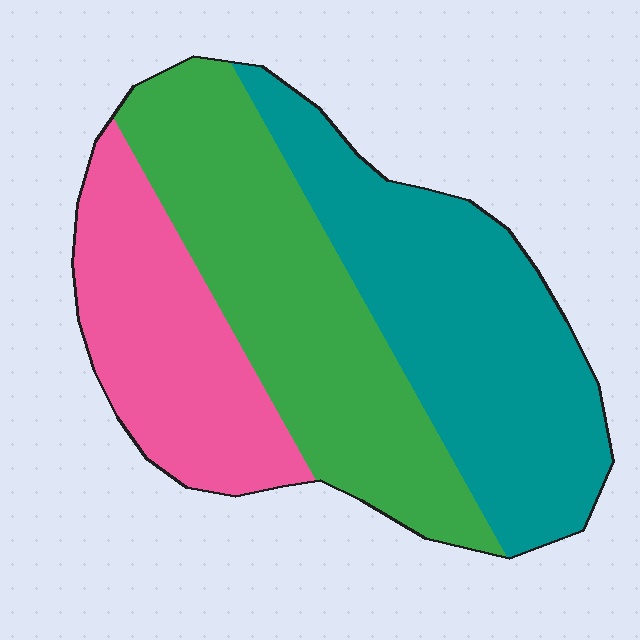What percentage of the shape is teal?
Teal covers 38% of the shape.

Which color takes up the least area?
Pink, at roughly 25%.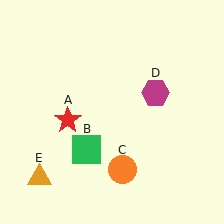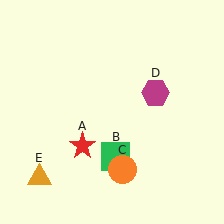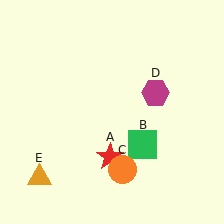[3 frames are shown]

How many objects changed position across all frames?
2 objects changed position: red star (object A), green square (object B).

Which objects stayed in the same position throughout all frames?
Orange circle (object C) and magenta hexagon (object D) and orange triangle (object E) remained stationary.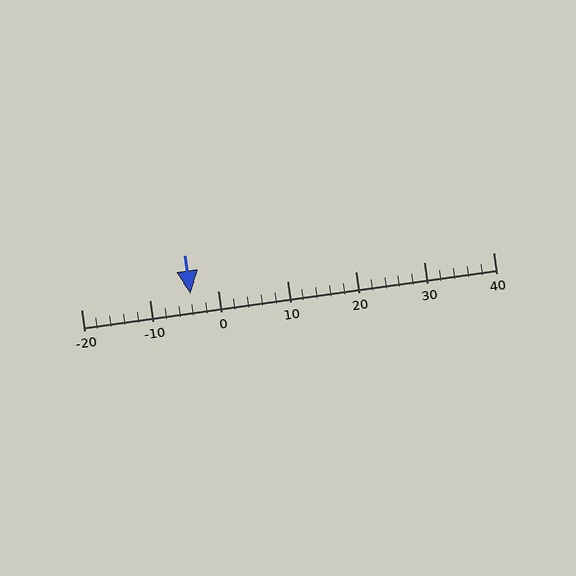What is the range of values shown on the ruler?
The ruler shows values from -20 to 40.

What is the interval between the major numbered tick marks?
The major tick marks are spaced 10 units apart.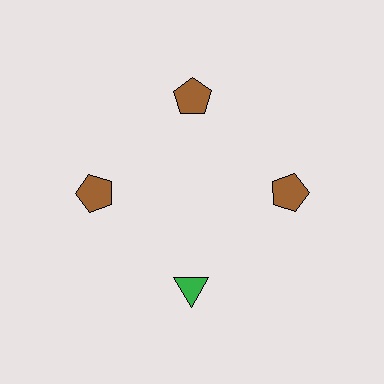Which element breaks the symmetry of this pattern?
The green triangle at roughly the 6 o'clock position breaks the symmetry. All other shapes are brown pentagons.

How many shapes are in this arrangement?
There are 4 shapes arranged in a ring pattern.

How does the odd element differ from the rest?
It differs in both color (green instead of brown) and shape (triangle instead of pentagon).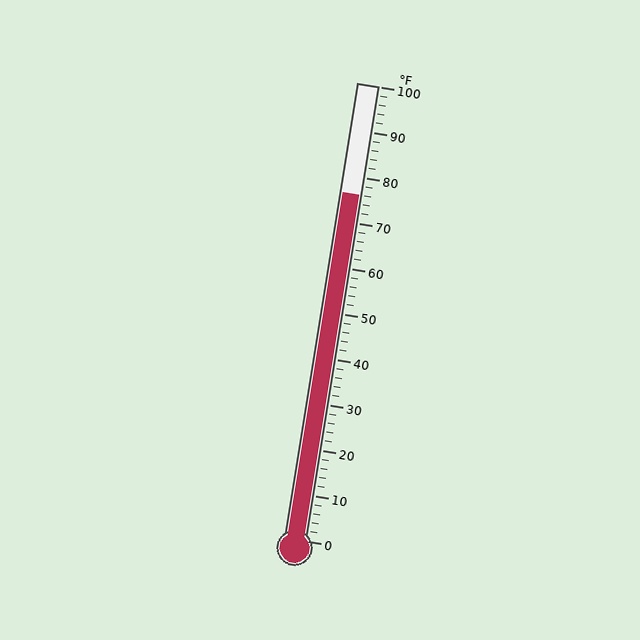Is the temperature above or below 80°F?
The temperature is below 80°F.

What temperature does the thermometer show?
The thermometer shows approximately 76°F.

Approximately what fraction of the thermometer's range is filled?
The thermometer is filled to approximately 75% of its range.